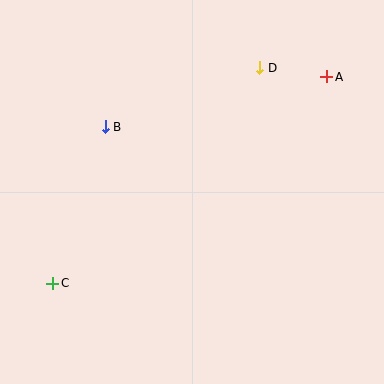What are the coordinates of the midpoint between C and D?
The midpoint between C and D is at (156, 176).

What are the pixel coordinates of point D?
Point D is at (260, 68).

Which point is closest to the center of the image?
Point B at (105, 127) is closest to the center.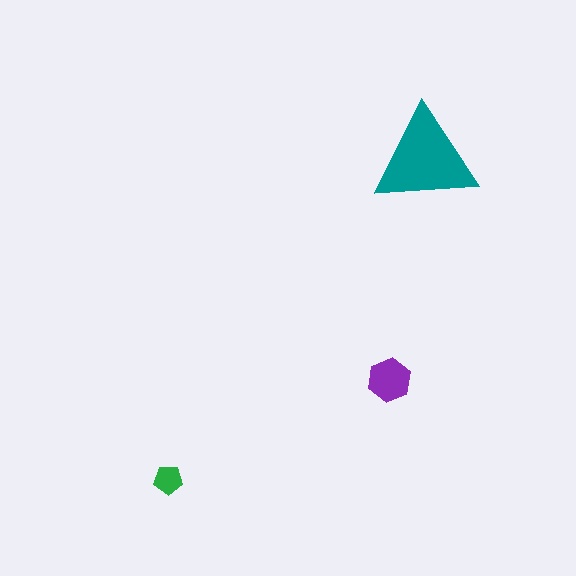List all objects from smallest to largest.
The green pentagon, the purple hexagon, the teal triangle.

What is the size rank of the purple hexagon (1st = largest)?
2nd.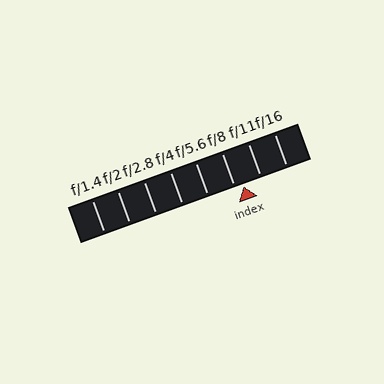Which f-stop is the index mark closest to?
The index mark is closest to f/8.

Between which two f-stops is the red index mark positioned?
The index mark is between f/8 and f/11.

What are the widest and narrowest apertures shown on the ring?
The widest aperture shown is f/1.4 and the narrowest is f/16.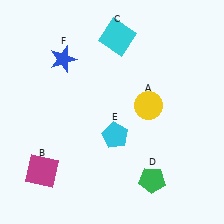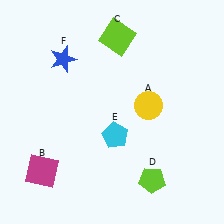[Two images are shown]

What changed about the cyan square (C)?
In Image 1, C is cyan. In Image 2, it changed to lime.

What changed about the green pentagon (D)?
In Image 1, D is green. In Image 2, it changed to lime.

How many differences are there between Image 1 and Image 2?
There are 2 differences between the two images.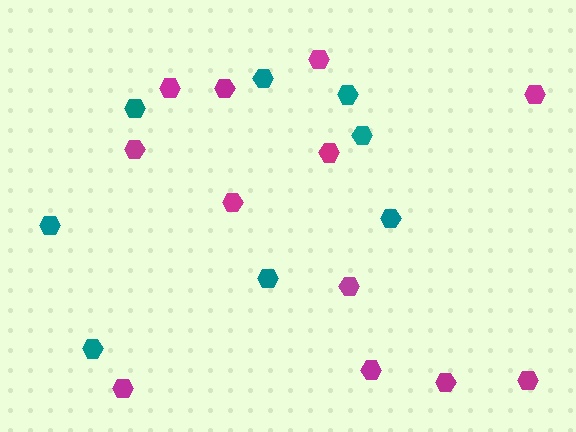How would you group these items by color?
There are 2 groups: one group of teal hexagons (8) and one group of magenta hexagons (12).